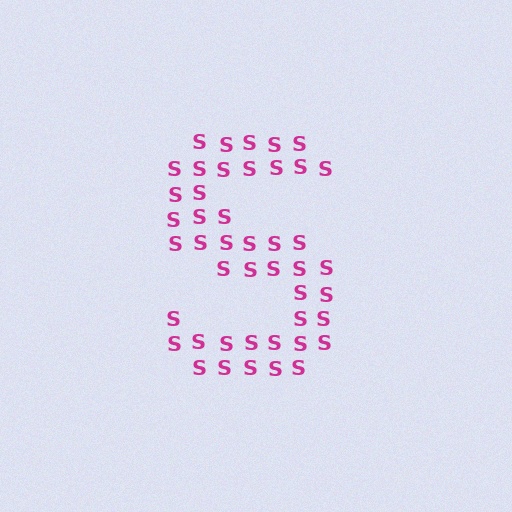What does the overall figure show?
The overall figure shows the letter S.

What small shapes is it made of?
It is made of small letter S's.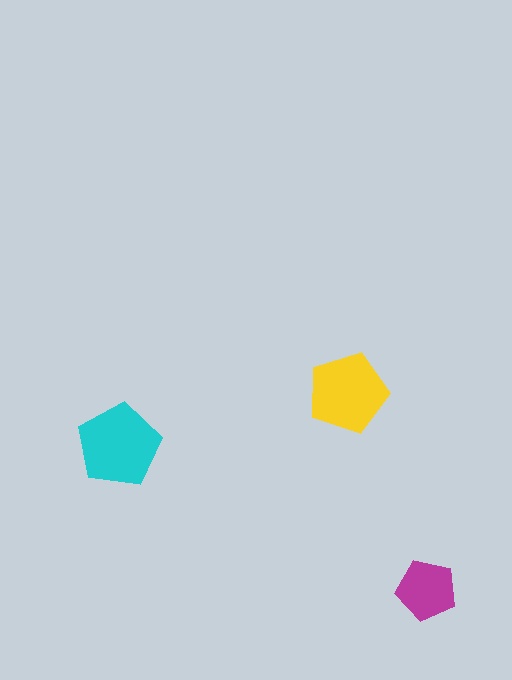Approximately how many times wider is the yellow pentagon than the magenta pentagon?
About 1.5 times wider.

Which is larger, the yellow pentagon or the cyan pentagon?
The cyan one.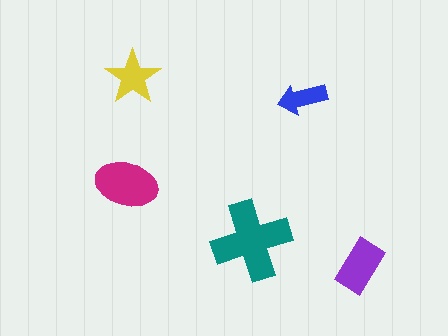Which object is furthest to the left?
The magenta ellipse is leftmost.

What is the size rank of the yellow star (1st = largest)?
4th.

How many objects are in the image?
There are 5 objects in the image.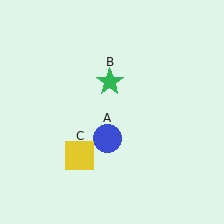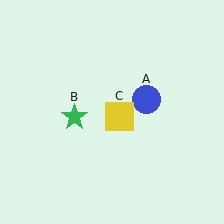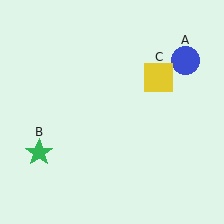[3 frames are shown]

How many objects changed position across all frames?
3 objects changed position: blue circle (object A), green star (object B), yellow square (object C).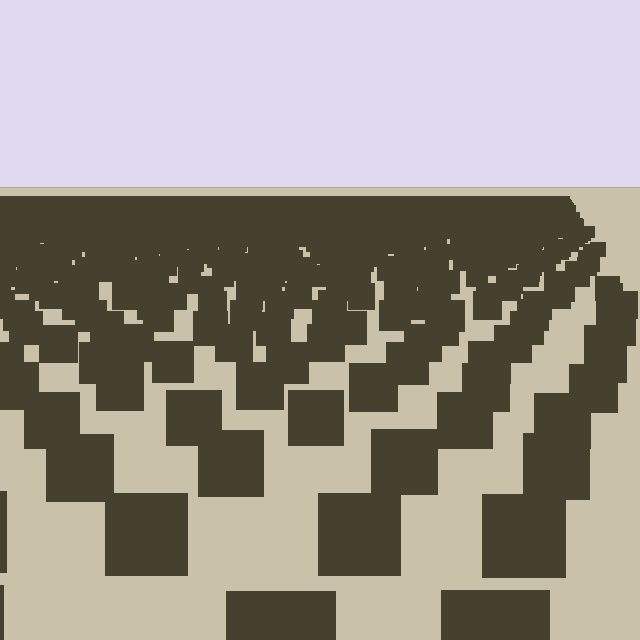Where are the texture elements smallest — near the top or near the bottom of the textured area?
Near the top.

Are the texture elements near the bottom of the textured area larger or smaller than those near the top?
Larger. Near the bottom, elements are closer to the viewer and appear at a bigger on-screen size.